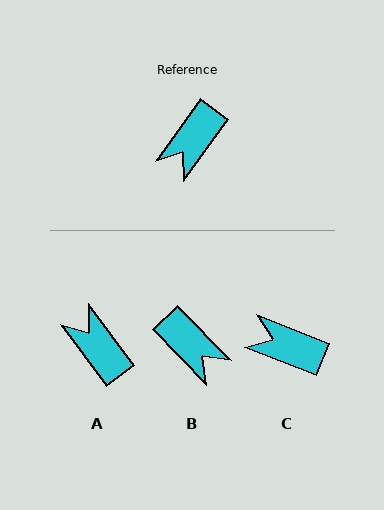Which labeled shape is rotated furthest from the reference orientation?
A, about 107 degrees away.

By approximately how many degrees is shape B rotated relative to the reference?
Approximately 80 degrees counter-clockwise.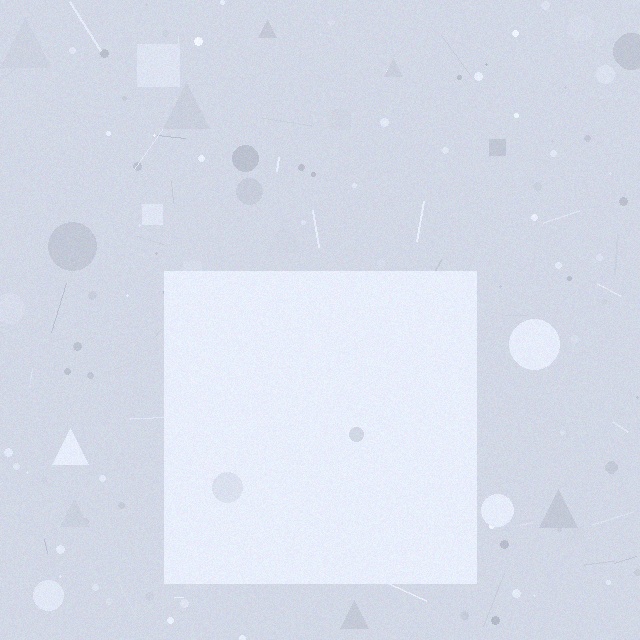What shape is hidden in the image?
A square is hidden in the image.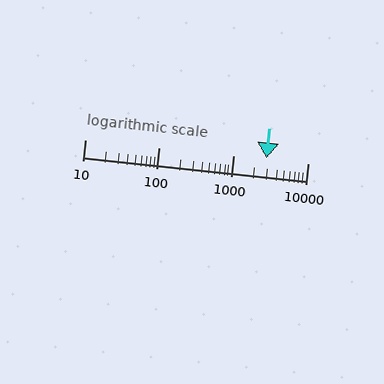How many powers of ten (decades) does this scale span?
The scale spans 3 decades, from 10 to 10000.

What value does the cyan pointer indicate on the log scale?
The pointer indicates approximately 2800.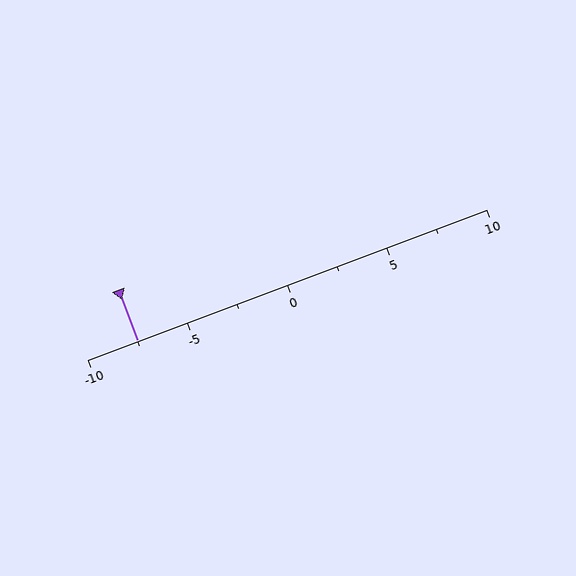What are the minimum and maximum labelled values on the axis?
The axis runs from -10 to 10.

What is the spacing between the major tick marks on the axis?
The major ticks are spaced 5 apart.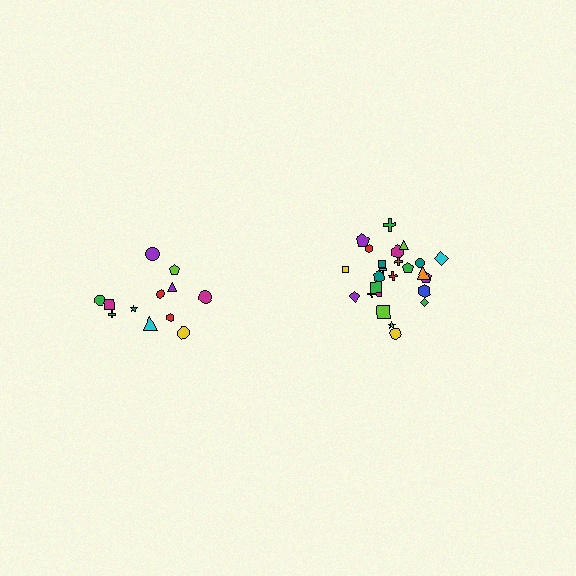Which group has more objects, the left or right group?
The right group.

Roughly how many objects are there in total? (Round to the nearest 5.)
Roughly 35 objects in total.